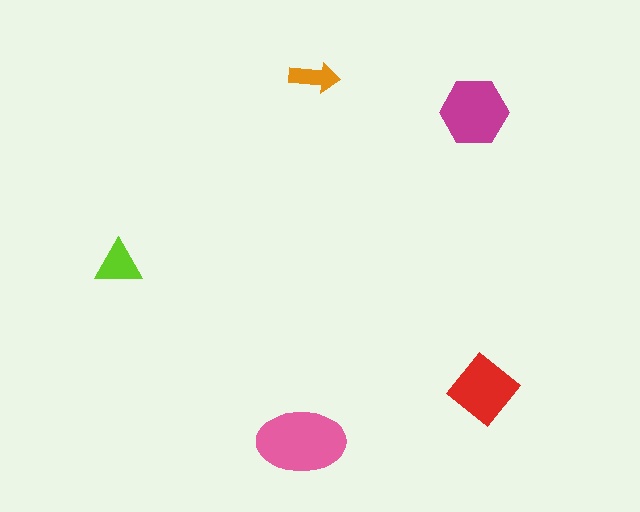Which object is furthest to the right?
The red diamond is rightmost.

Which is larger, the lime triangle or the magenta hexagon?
The magenta hexagon.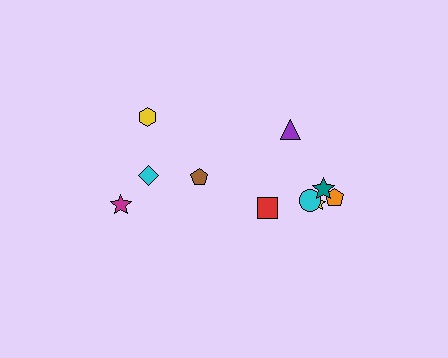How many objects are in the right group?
There are 6 objects.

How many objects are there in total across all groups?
There are 10 objects.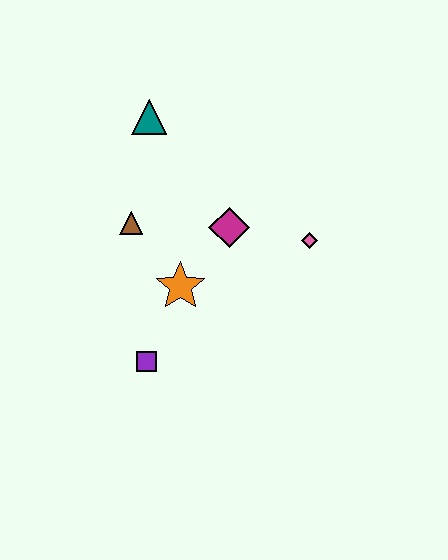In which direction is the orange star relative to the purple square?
The orange star is above the purple square.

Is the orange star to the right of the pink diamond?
No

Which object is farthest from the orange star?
The teal triangle is farthest from the orange star.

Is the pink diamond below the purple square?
No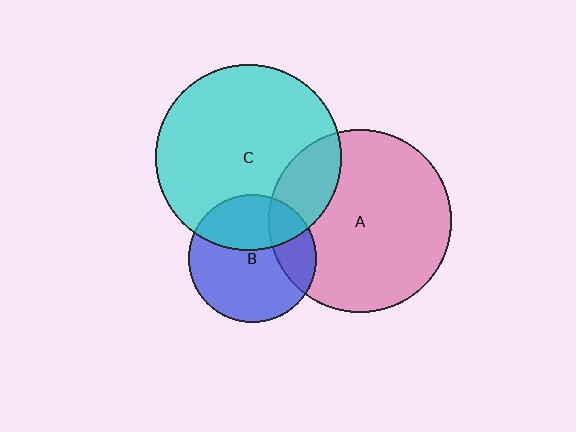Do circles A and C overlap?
Yes.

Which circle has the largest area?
Circle C (cyan).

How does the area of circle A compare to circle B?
Approximately 2.0 times.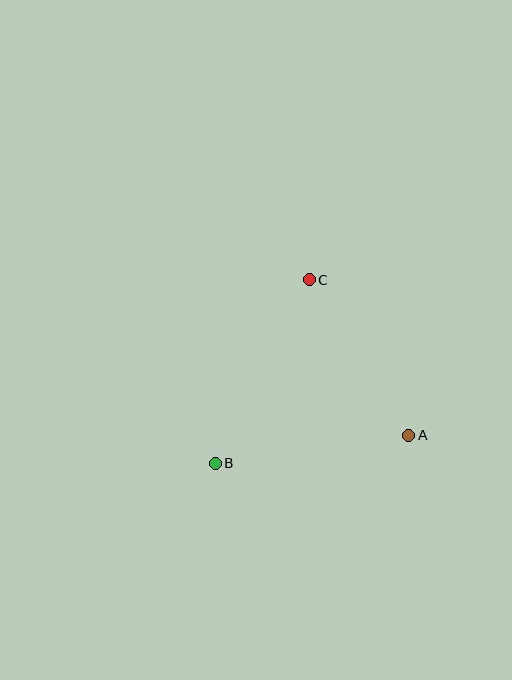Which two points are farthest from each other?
Points B and C are farthest from each other.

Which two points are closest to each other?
Points A and C are closest to each other.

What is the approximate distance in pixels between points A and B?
The distance between A and B is approximately 195 pixels.